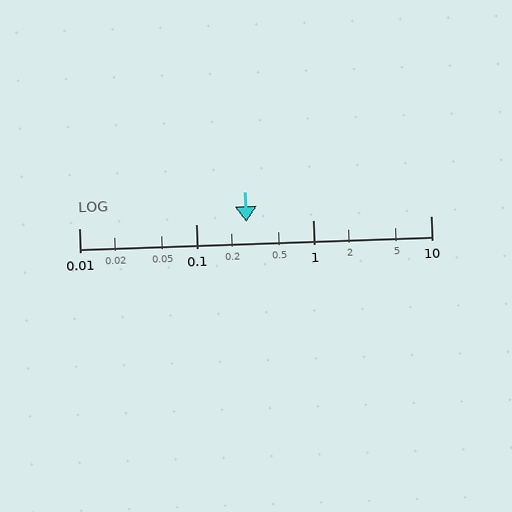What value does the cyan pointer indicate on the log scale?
The pointer indicates approximately 0.27.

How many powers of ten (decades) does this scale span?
The scale spans 3 decades, from 0.01 to 10.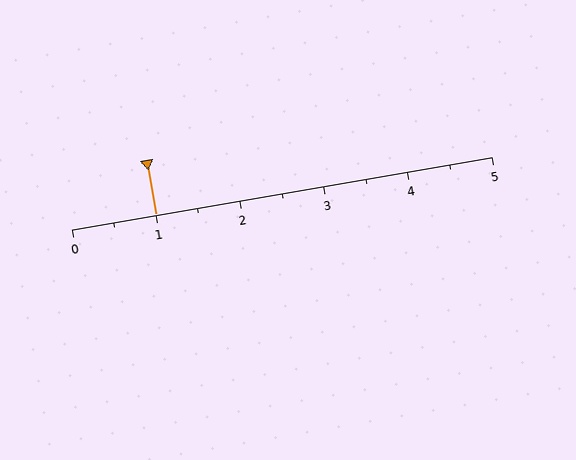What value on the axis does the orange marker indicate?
The marker indicates approximately 1.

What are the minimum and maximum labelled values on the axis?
The axis runs from 0 to 5.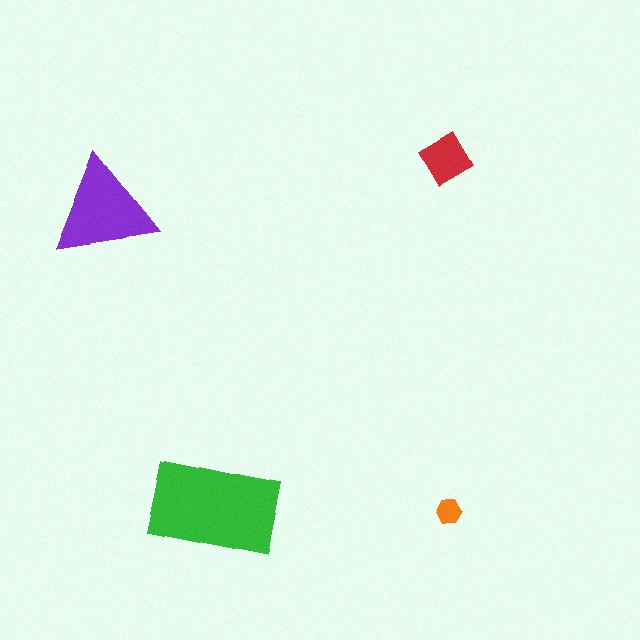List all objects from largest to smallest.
The green rectangle, the purple triangle, the red diamond, the orange hexagon.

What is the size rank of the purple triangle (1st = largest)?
2nd.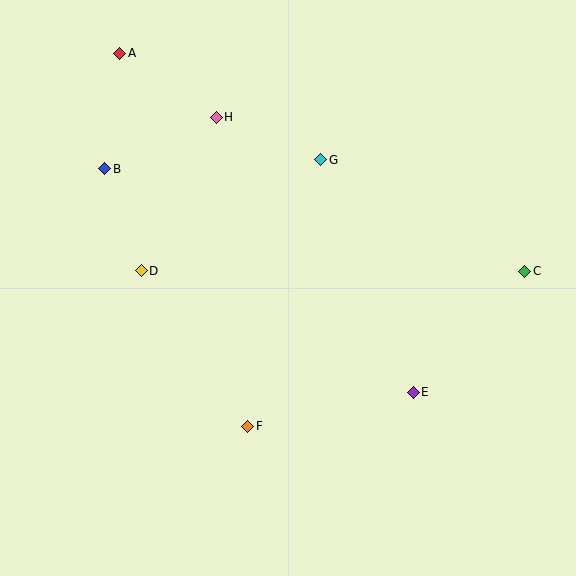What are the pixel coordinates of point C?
Point C is at (525, 271).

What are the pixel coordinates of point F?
Point F is at (248, 426).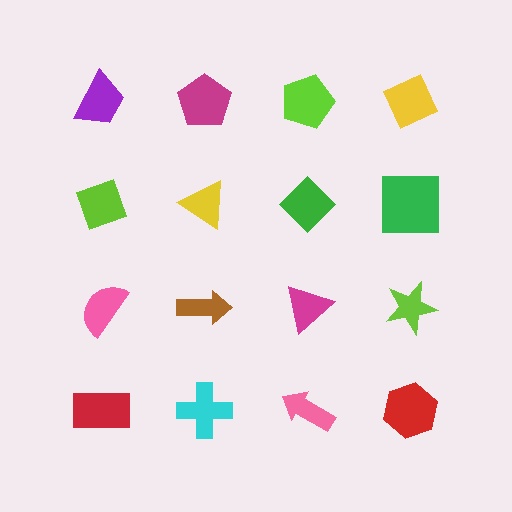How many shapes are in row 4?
4 shapes.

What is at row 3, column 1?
A pink semicircle.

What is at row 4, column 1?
A red rectangle.